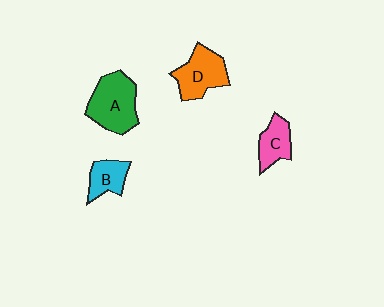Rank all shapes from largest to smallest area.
From largest to smallest: A (green), D (orange), C (pink), B (cyan).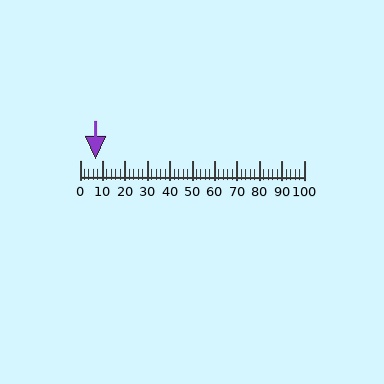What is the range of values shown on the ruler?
The ruler shows values from 0 to 100.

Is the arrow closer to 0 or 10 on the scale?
The arrow is closer to 10.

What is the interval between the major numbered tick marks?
The major tick marks are spaced 10 units apart.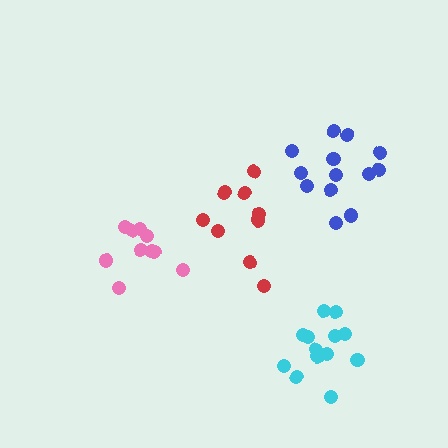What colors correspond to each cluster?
The clusters are colored: cyan, blue, pink, red.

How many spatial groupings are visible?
There are 4 spatial groupings.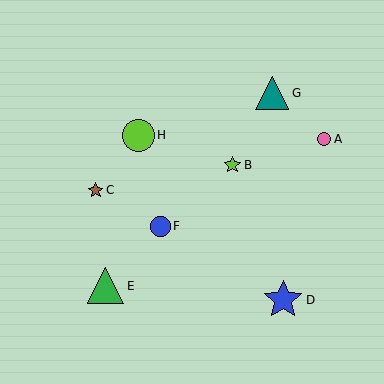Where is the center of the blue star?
The center of the blue star is at (283, 300).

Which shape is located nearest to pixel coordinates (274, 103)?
The teal triangle (labeled G) at (272, 93) is nearest to that location.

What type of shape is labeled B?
Shape B is a lime star.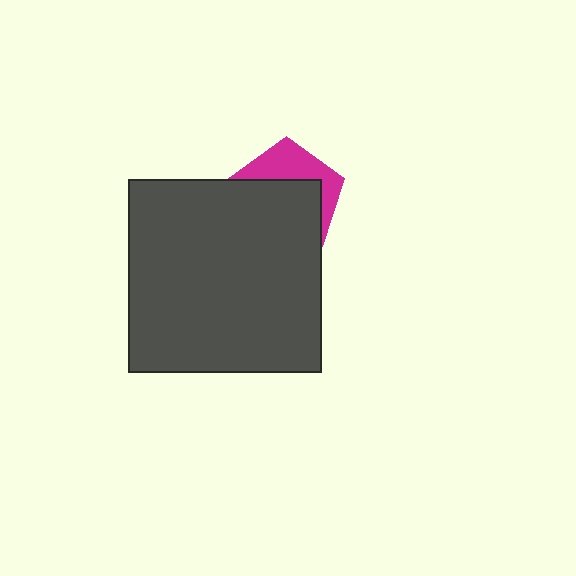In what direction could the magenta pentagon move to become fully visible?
The magenta pentagon could move up. That would shift it out from behind the dark gray square entirely.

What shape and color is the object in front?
The object in front is a dark gray square.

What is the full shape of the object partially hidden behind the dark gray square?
The partially hidden object is a magenta pentagon.